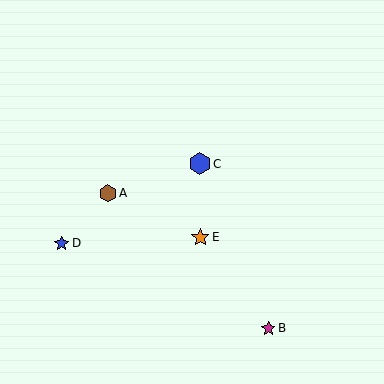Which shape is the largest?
The blue hexagon (labeled C) is the largest.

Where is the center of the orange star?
The center of the orange star is at (200, 237).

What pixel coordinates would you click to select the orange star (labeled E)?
Click at (200, 237) to select the orange star E.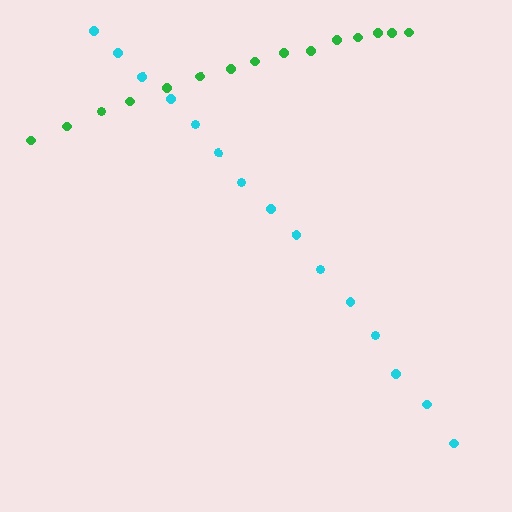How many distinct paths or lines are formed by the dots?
There are 2 distinct paths.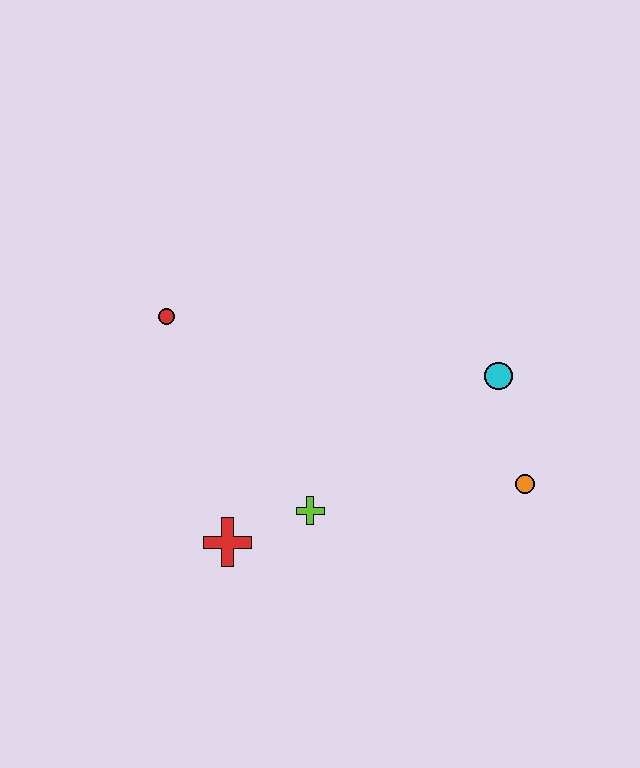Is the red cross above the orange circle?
No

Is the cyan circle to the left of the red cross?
No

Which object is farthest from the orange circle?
The red circle is farthest from the orange circle.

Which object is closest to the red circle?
The red cross is closest to the red circle.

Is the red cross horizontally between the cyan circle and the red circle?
Yes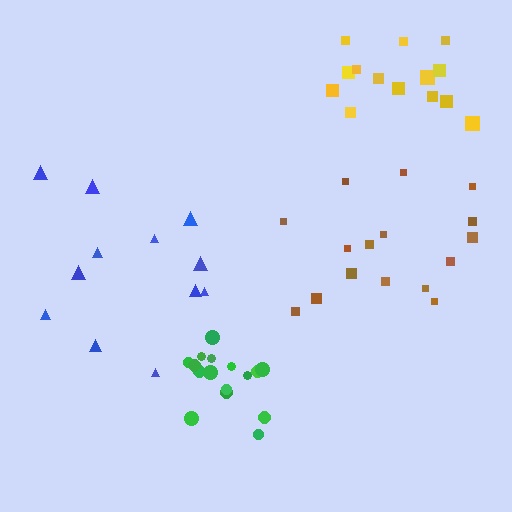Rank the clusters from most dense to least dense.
green, brown, yellow, blue.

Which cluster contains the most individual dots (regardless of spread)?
Brown (16).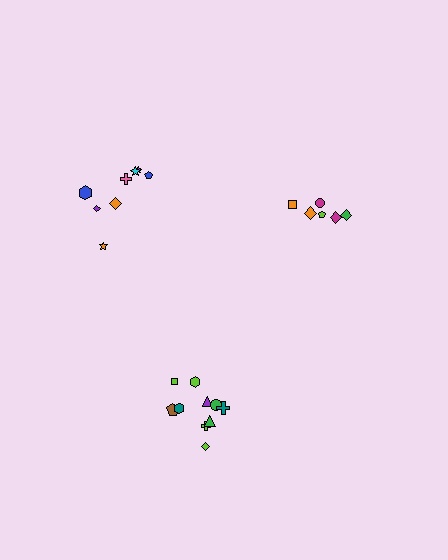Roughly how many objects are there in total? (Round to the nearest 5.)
Roughly 25 objects in total.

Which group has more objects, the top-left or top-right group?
The top-left group.